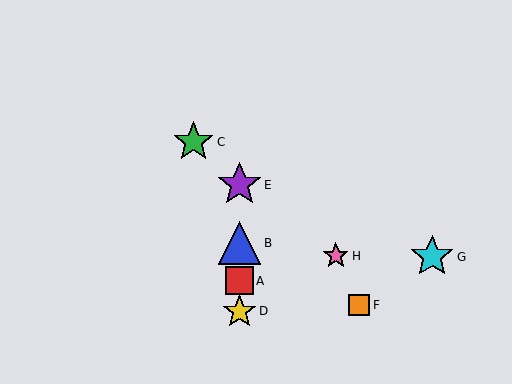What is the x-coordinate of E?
Object E is at x≈239.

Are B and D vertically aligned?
Yes, both are at x≈239.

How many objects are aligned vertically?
4 objects (A, B, D, E) are aligned vertically.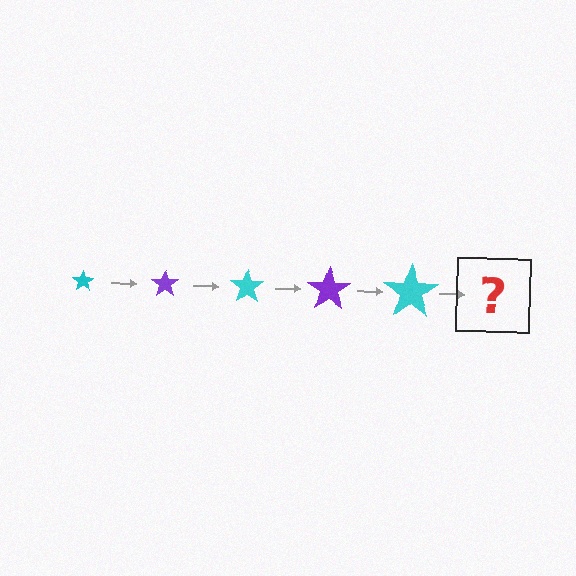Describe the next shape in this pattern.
It should be a purple star, larger than the previous one.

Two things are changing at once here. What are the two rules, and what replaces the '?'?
The two rules are that the star grows larger each step and the color cycles through cyan and purple. The '?' should be a purple star, larger than the previous one.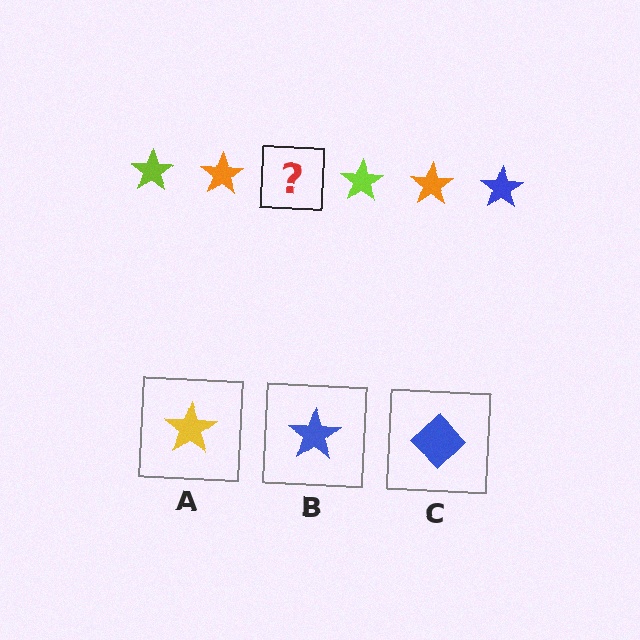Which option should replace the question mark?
Option B.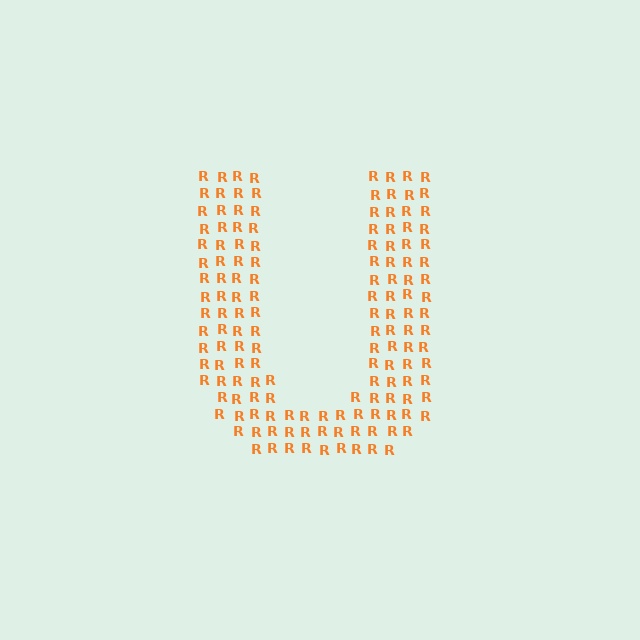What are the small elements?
The small elements are letter R's.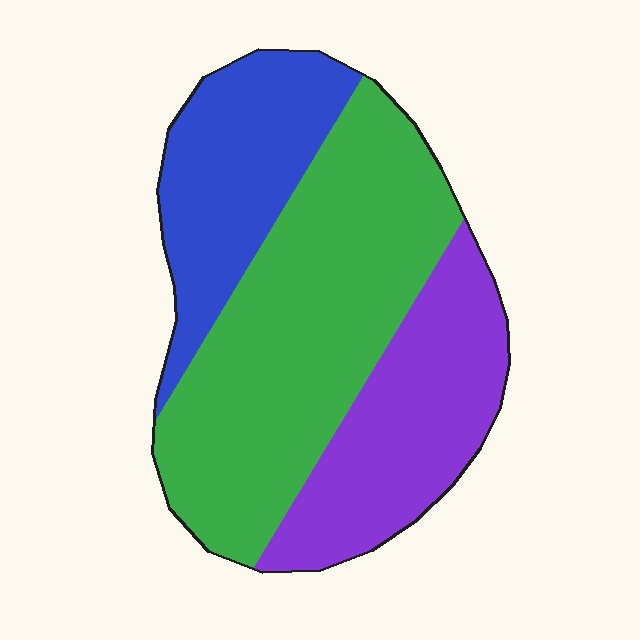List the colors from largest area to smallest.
From largest to smallest: green, purple, blue.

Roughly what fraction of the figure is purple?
Purple covers roughly 25% of the figure.